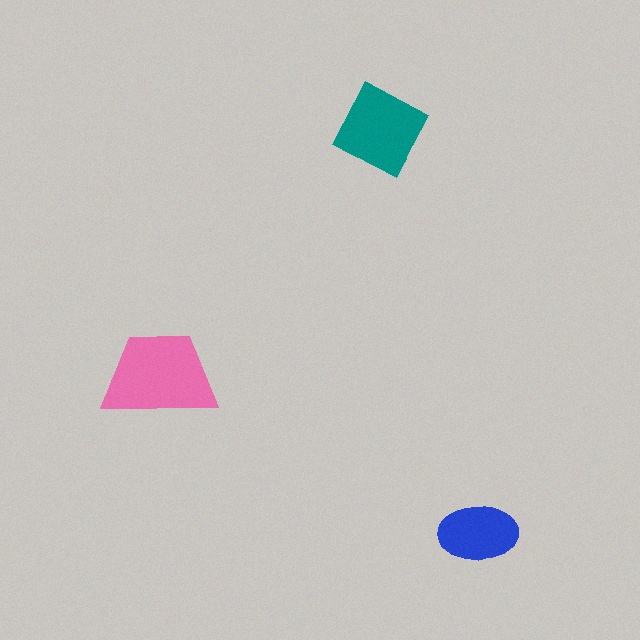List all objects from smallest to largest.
The blue ellipse, the teal diamond, the pink trapezoid.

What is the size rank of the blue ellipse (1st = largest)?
3rd.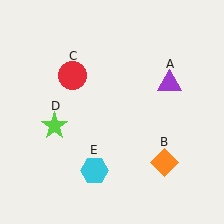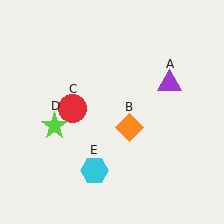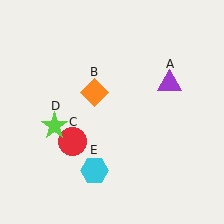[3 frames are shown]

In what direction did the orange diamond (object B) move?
The orange diamond (object B) moved up and to the left.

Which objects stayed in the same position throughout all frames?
Purple triangle (object A) and lime star (object D) and cyan hexagon (object E) remained stationary.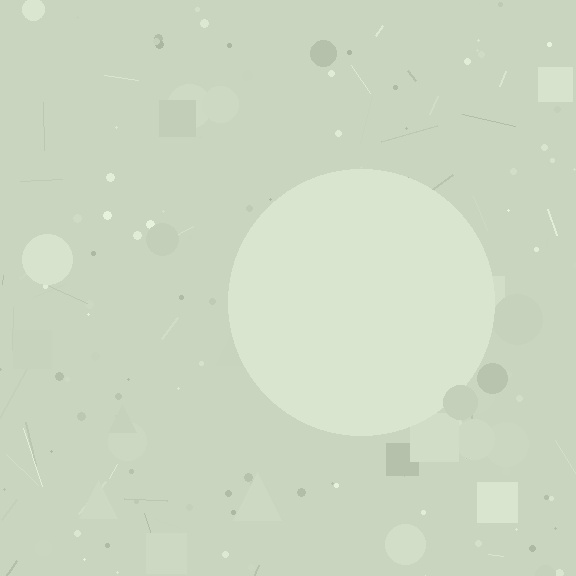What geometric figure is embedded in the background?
A circle is embedded in the background.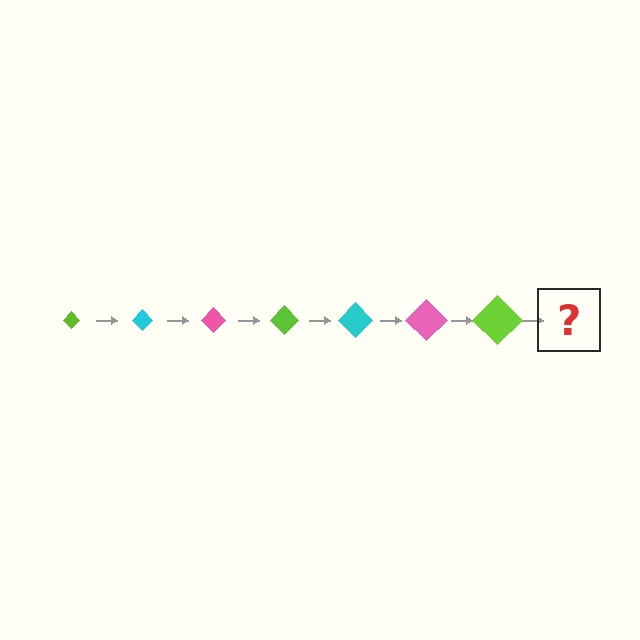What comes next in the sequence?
The next element should be a cyan diamond, larger than the previous one.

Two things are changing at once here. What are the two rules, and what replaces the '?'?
The two rules are that the diamond grows larger each step and the color cycles through lime, cyan, and pink. The '?' should be a cyan diamond, larger than the previous one.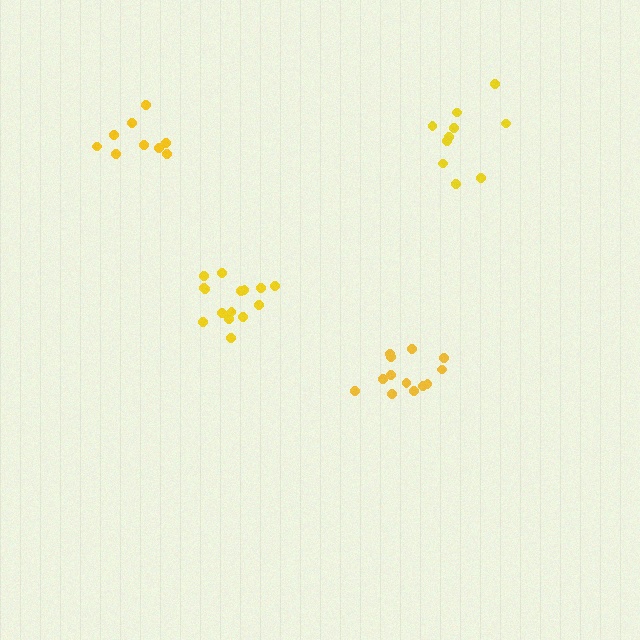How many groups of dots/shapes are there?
There are 4 groups.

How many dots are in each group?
Group 1: 13 dots, Group 2: 10 dots, Group 3: 15 dots, Group 4: 9 dots (47 total).